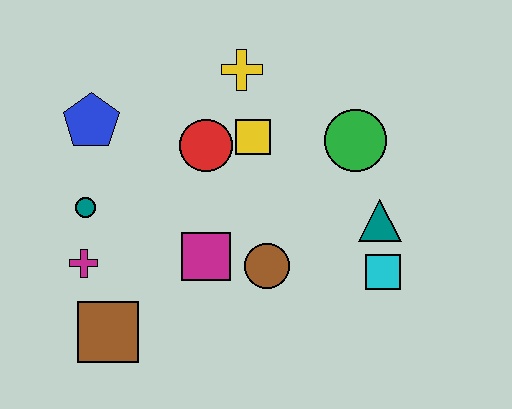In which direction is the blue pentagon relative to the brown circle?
The blue pentagon is to the left of the brown circle.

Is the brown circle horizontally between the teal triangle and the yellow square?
Yes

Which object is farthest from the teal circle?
The cyan square is farthest from the teal circle.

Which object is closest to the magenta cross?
The teal circle is closest to the magenta cross.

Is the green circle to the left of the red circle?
No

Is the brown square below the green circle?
Yes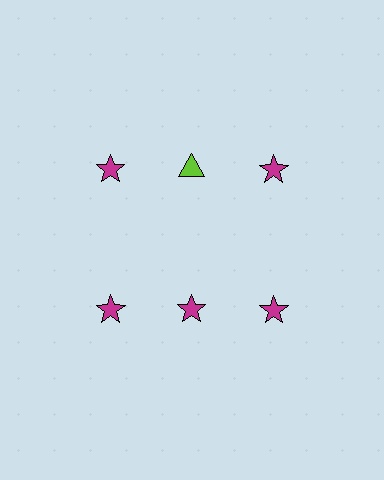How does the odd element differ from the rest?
It differs in both color (lime instead of magenta) and shape (triangle instead of star).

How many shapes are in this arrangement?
There are 6 shapes arranged in a grid pattern.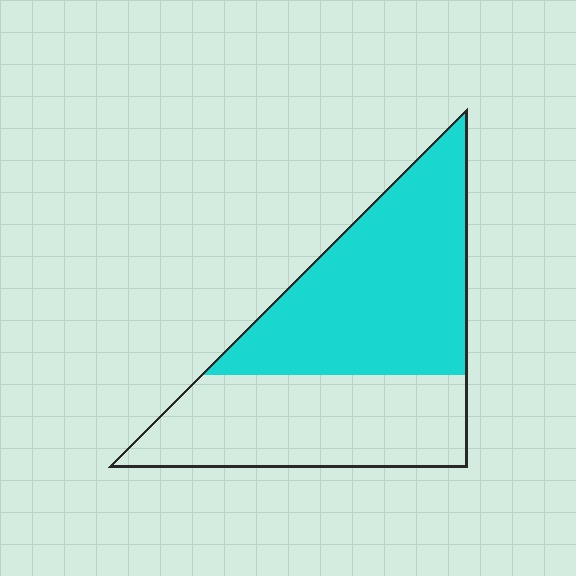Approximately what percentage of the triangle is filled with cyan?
Approximately 55%.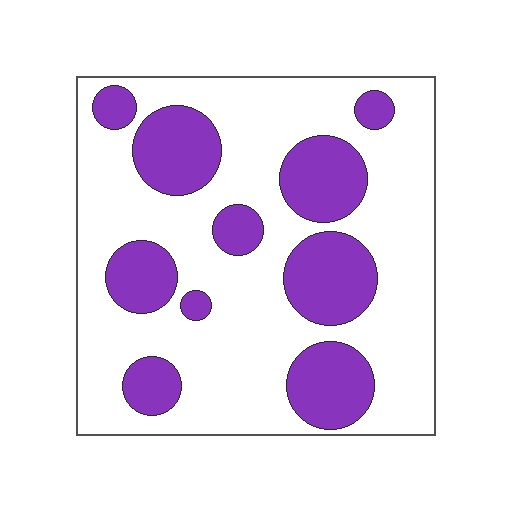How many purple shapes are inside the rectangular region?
10.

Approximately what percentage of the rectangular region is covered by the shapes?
Approximately 30%.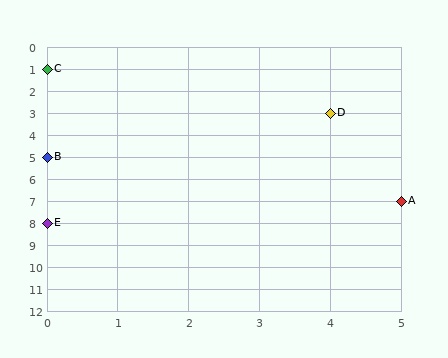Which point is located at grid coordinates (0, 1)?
Point C is at (0, 1).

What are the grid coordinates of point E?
Point E is at grid coordinates (0, 8).